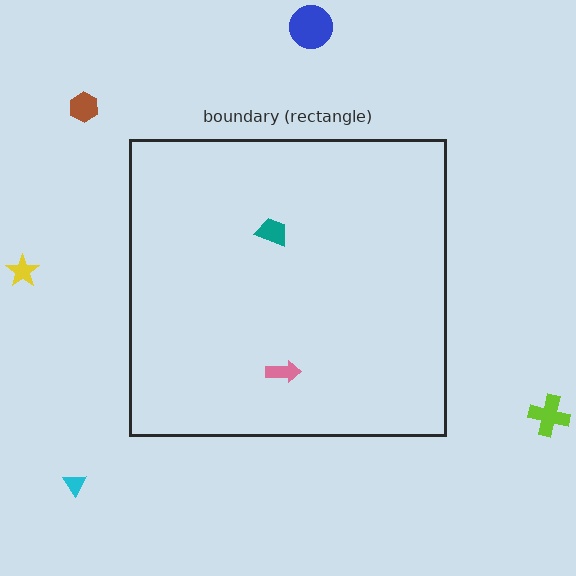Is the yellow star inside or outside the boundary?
Outside.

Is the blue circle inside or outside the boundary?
Outside.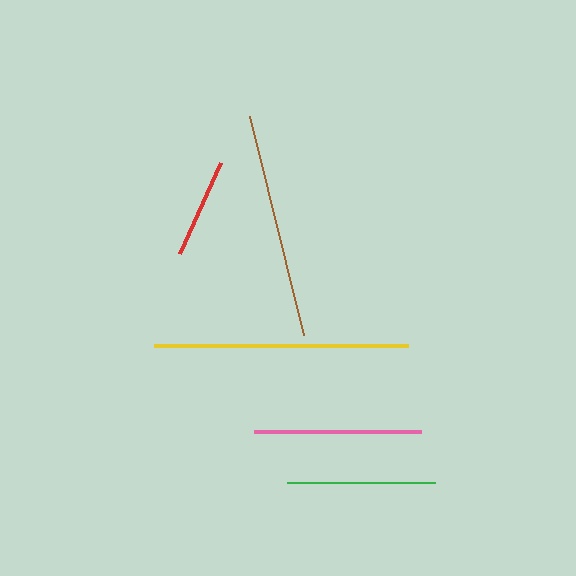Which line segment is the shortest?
The red line is the shortest at approximately 100 pixels.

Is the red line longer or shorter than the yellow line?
The yellow line is longer than the red line.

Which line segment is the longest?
The yellow line is the longest at approximately 255 pixels.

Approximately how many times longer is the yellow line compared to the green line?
The yellow line is approximately 1.7 times the length of the green line.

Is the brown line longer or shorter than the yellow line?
The yellow line is longer than the brown line.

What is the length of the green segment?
The green segment is approximately 148 pixels long.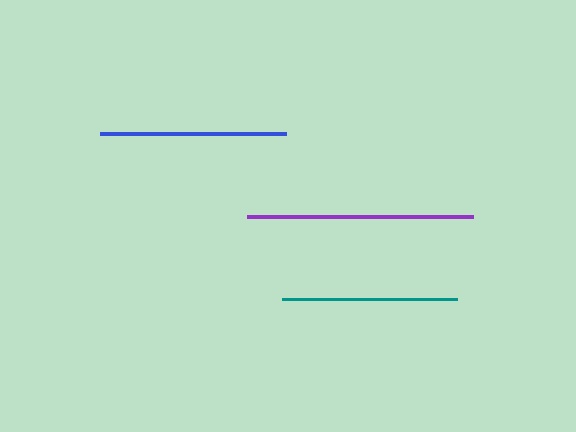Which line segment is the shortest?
The teal line is the shortest at approximately 176 pixels.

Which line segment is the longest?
The purple line is the longest at approximately 226 pixels.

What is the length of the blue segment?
The blue segment is approximately 186 pixels long.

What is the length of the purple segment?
The purple segment is approximately 226 pixels long.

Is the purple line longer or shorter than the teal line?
The purple line is longer than the teal line.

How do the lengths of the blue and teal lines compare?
The blue and teal lines are approximately the same length.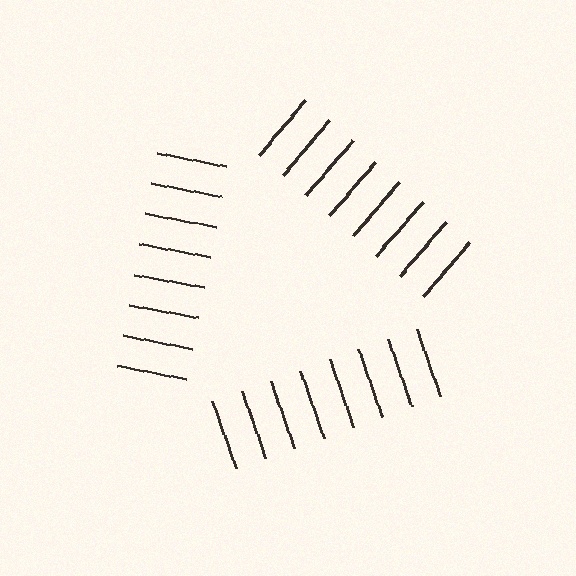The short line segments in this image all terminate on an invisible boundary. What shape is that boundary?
An illusory triangle — the line segments terminate on its edges but no continuous stroke is drawn.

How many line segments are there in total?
24 — 8 along each of the 3 edges.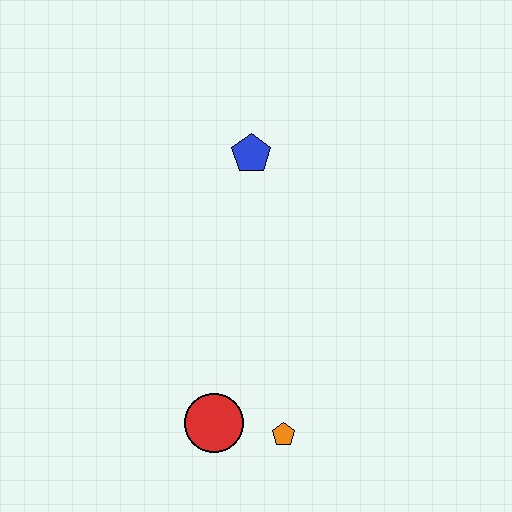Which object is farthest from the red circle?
The blue pentagon is farthest from the red circle.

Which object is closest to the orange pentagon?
The red circle is closest to the orange pentagon.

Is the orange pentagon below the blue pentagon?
Yes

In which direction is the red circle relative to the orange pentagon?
The red circle is to the left of the orange pentagon.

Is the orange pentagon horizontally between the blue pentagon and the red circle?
No